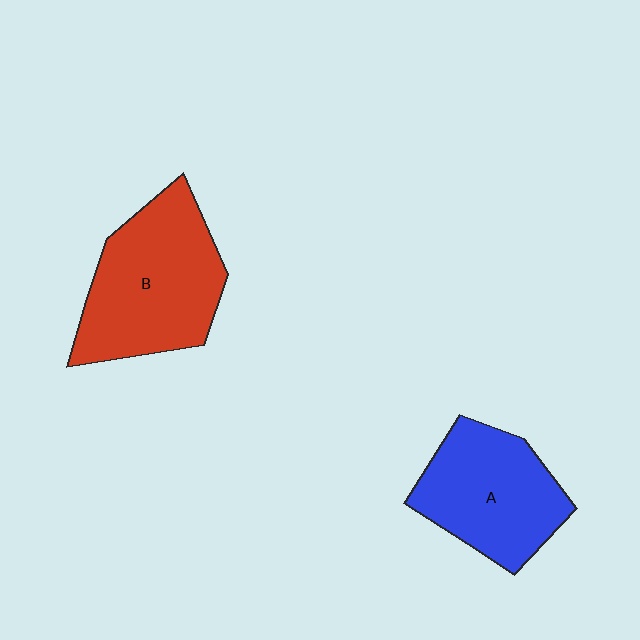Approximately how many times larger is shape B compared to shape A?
Approximately 1.2 times.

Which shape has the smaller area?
Shape A (blue).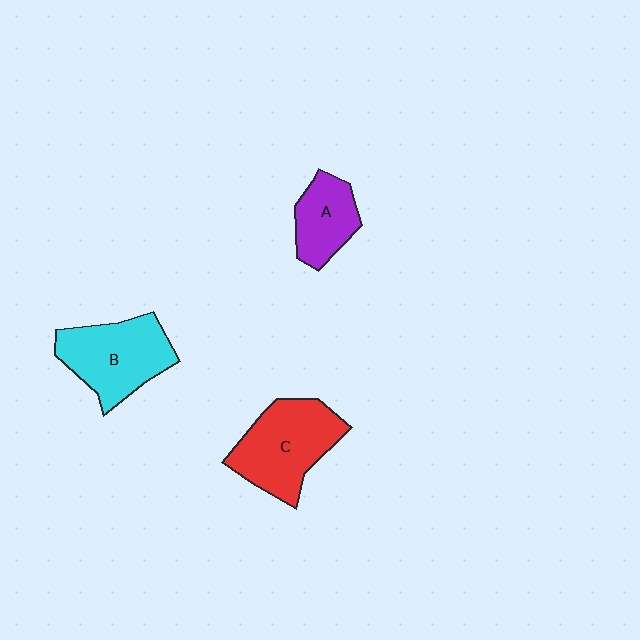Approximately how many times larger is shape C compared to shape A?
Approximately 1.7 times.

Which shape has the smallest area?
Shape A (purple).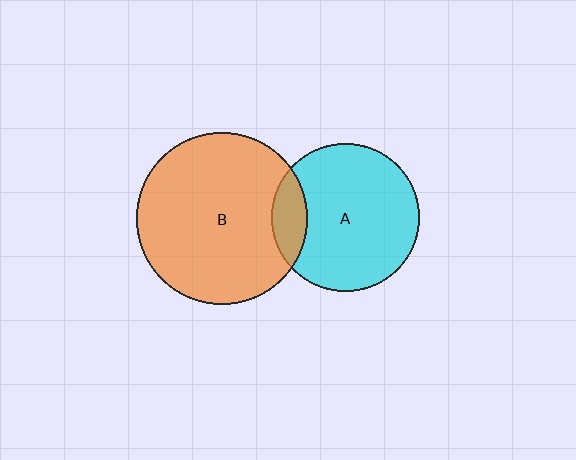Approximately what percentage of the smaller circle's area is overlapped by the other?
Approximately 15%.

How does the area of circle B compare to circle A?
Approximately 1.3 times.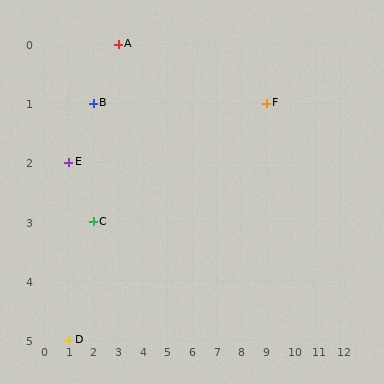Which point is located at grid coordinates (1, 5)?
Point D is at (1, 5).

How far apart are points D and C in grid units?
Points D and C are 1 column and 2 rows apart (about 2.2 grid units diagonally).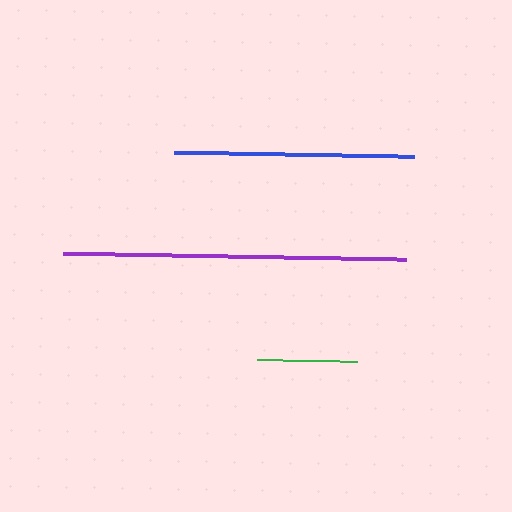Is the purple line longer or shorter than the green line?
The purple line is longer than the green line.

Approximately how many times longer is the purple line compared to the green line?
The purple line is approximately 3.4 times the length of the green line.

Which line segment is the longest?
The purple line is the longest at approximately 343 pixels.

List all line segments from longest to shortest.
From longest to shortest: purple, blue, green.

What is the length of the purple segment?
The purple segment is approximately 343 pixels long.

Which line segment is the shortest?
The green line is the shortest at approximately 100 pixels.